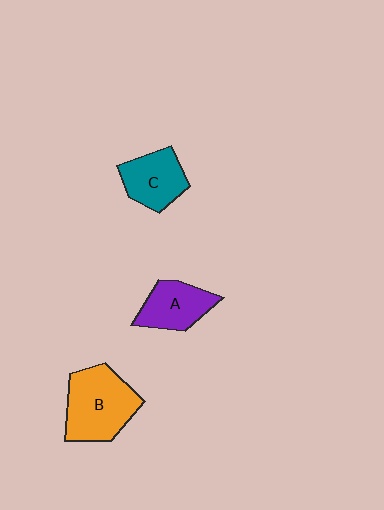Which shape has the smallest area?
Shape A (purple).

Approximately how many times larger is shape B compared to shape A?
Approximately 1.5 times.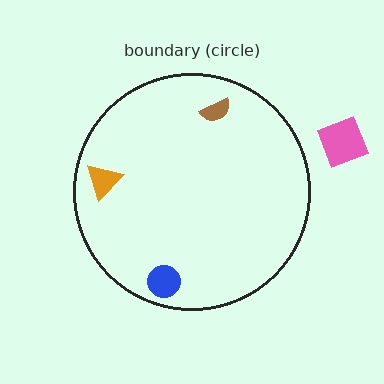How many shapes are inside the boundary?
3 inside, 1 outside.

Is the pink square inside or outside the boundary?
Outside.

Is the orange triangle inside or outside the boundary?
Inside.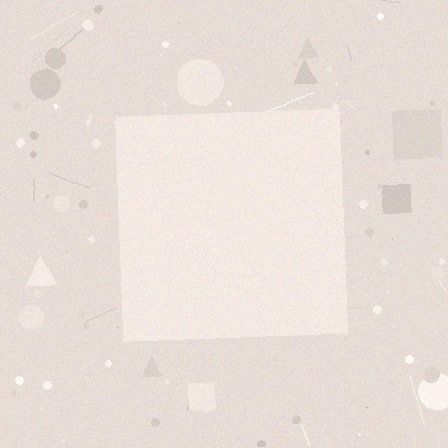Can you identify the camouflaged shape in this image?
The camouflaged shape is a square.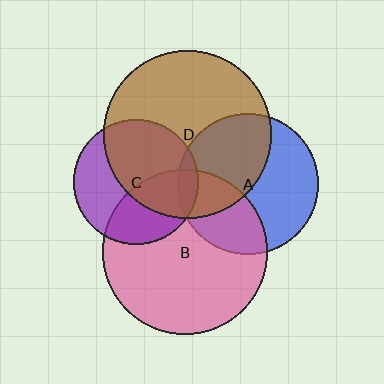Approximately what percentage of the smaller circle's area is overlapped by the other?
Approximately 40%.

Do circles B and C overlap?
Yes.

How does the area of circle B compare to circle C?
Approximately 1.7 times.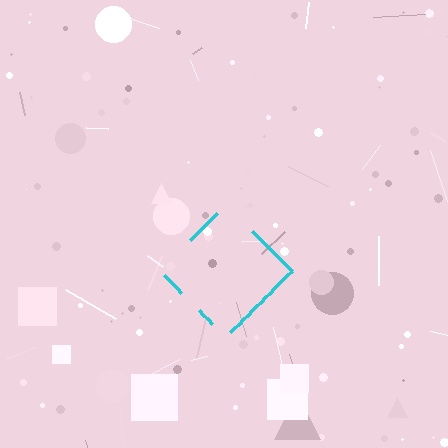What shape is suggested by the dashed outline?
The dashed outline suggests a diamond.